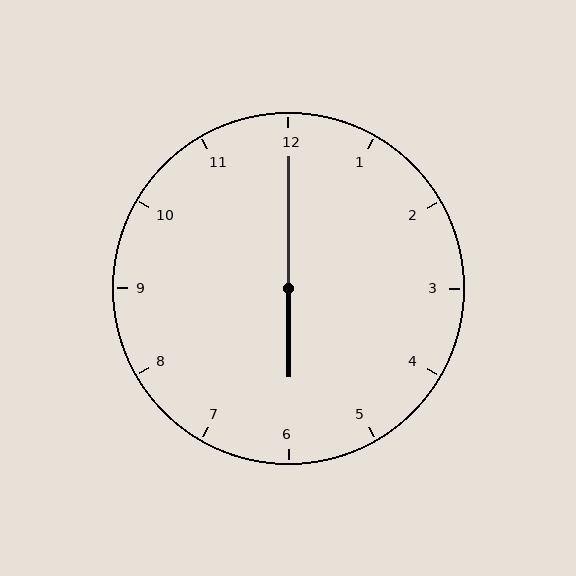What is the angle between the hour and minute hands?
Approximately 180 degrees.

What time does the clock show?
6:00.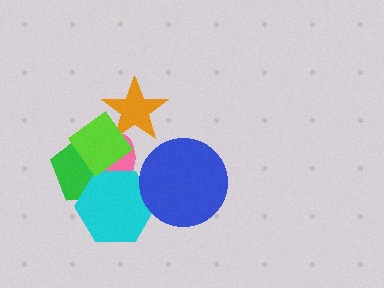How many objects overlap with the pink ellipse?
4 objects overlap with the pink ellipse.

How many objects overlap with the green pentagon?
3 objects overlap with the green pentagon.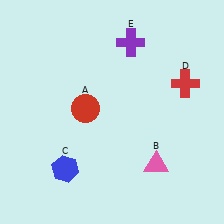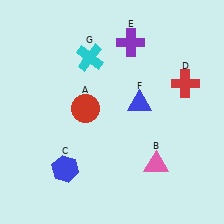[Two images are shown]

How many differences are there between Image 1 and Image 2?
There are 2 differences between the two images.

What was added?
A blue triangle (F), a cyan cross (G) were added in Image 2.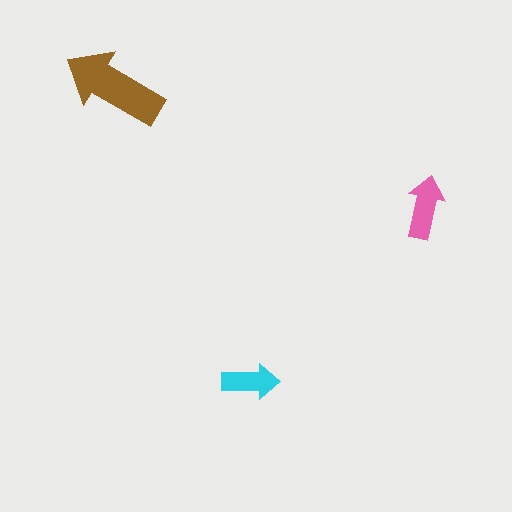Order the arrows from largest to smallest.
the brown one, the pink one, the cyan one.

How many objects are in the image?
There are 3 objects in the image.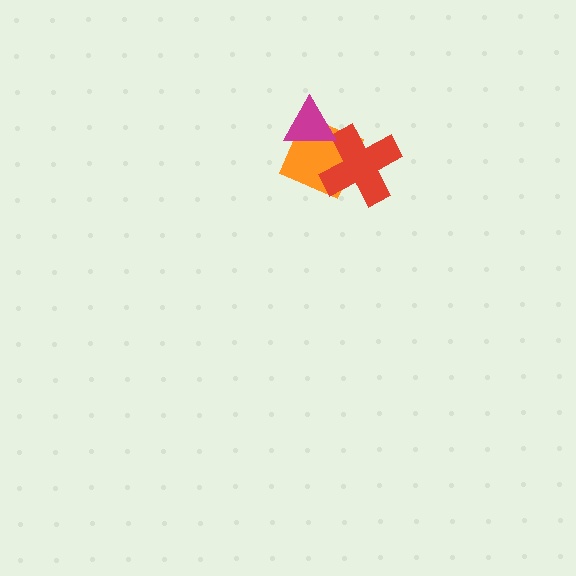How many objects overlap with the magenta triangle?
1 object overlaps with the magenta triangle.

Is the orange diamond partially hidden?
Yes, it is partially covered by another shape.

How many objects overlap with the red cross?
1 object overlaps with the red cross.